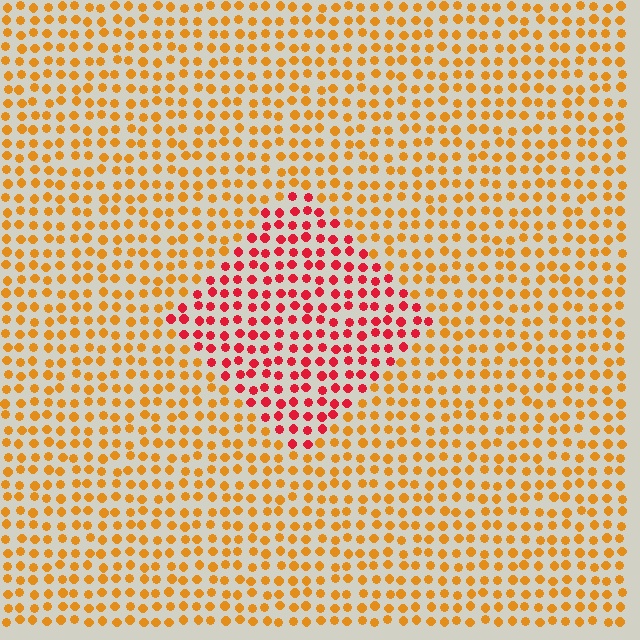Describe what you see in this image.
The image is filled with small orange elements in a uniform arrangement. A diamond-shaped region is visible where the elements are tinted to a slightly different hue, forming a subtle color boundary.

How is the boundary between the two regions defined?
The boundary is defined purely by a slight shift in hue (about 43 degrees). Spacing, size, and orientation are identical on both sides.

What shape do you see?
I see a diamond.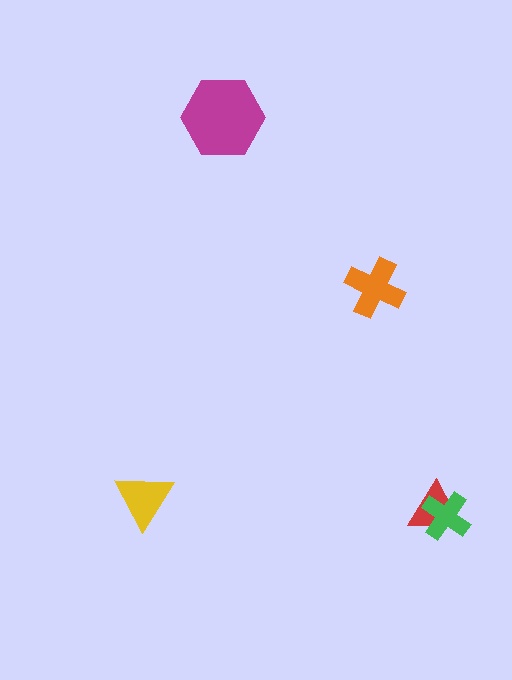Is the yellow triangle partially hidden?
No, no other shape covers it.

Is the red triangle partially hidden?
Yes, it is partially covered by another shape.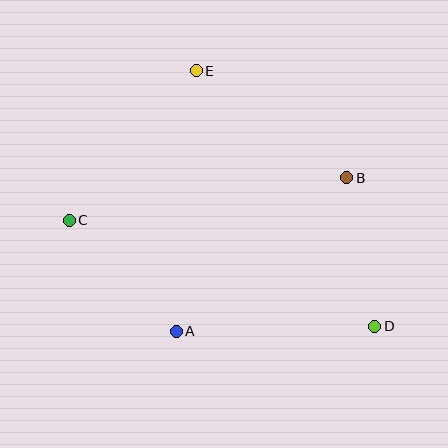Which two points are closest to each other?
Points B and D are closest to each other.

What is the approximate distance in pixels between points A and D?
The distance between A and D is approximately 198 pixels.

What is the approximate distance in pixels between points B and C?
The distance between B and C is approximately 281 pixels.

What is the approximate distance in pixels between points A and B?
The distance between A and B is approximately 229 pixels.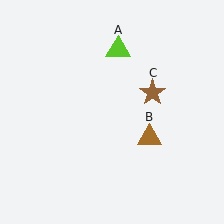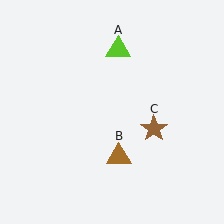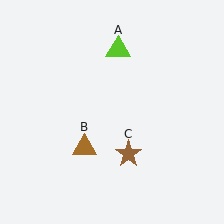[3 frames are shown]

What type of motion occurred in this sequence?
The brown triangle (object B), brown star (object C) rotated clockwise around the center of the scene.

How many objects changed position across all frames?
2 objects changed position: brown triangle (object B), brown star (object C).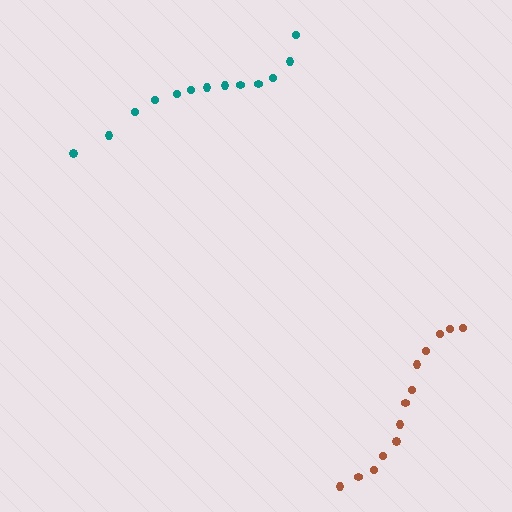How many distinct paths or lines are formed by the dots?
There are 2 distinct paths.